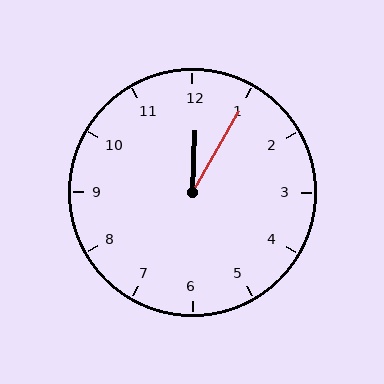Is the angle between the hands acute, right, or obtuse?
It is acute.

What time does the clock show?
12:05.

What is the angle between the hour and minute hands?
Approximately 28 degrees.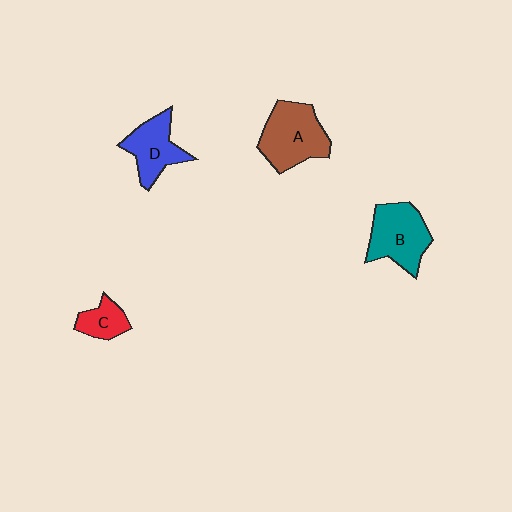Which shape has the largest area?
Shape A (brown).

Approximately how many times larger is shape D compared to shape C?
Approximately 1.7 times.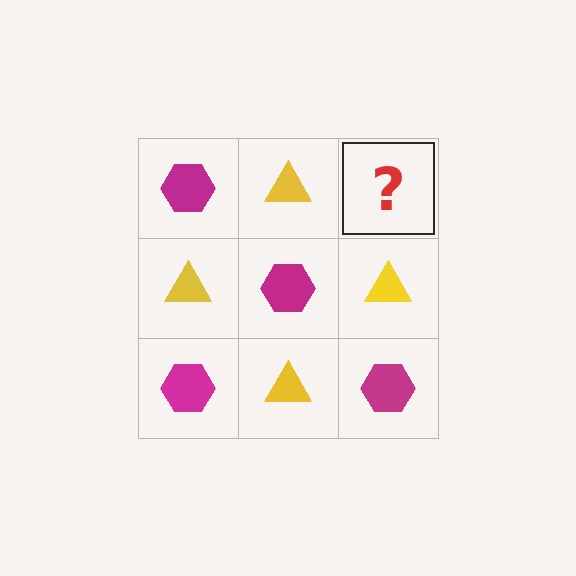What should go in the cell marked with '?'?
The missing cell should contain a magenta hexagon.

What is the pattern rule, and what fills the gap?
The rule is that it alternates magenta hexagon and yellow triangle in a checkerboard pattern. The gap should be filled with a magenta hexagon.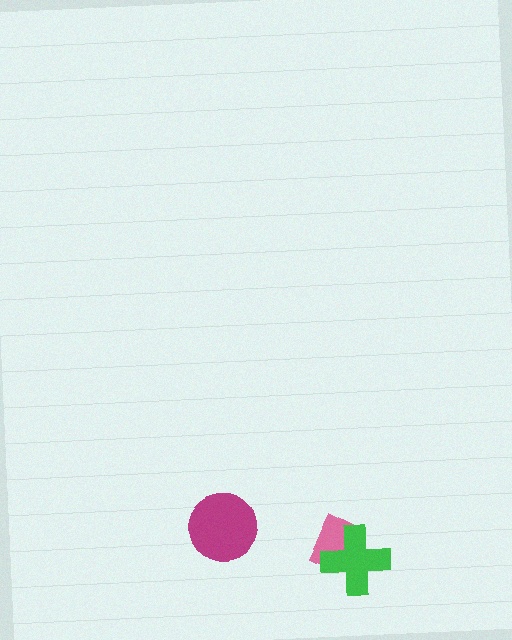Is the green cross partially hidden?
No, no other shape covers it.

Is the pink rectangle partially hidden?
Yes, it is partially covered by another shape.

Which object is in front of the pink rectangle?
The green cross is in front of the pink rectangle.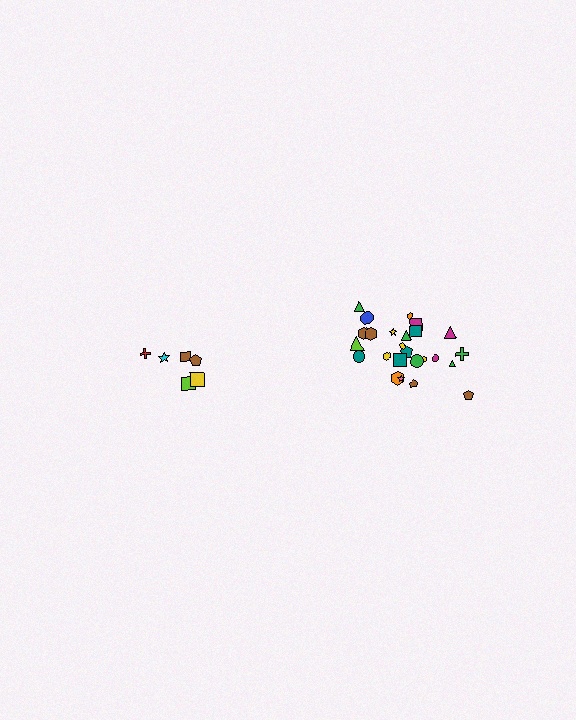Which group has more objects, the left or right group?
The right group.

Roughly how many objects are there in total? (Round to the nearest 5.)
Roughly 30 objects in total.